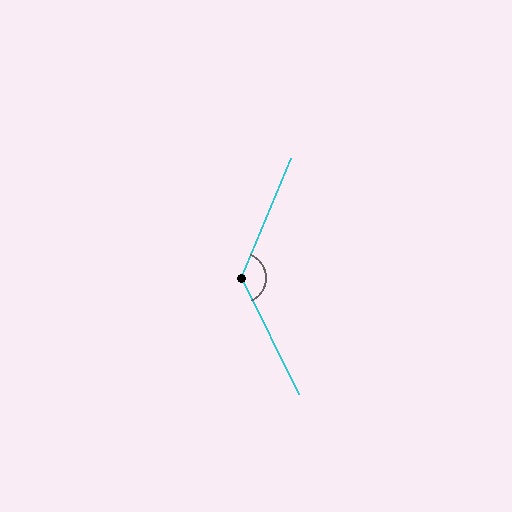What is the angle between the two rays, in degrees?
Approximately 131 degrees.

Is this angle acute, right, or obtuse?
It is obtuse.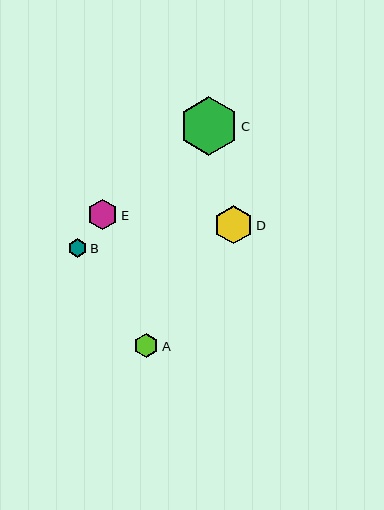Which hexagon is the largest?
Hexagon C is the largest with a size of approximately 59 pixels.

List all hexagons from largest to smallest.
From largest to smallest: C, D, E, A, B.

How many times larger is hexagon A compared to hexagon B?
Hexagon A is approximately 1.3 times the size of hexagon B.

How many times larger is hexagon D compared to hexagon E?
Hexagon D is approximately 1.3 times the size of hexagon E.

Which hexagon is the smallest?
Hexagon B is the smallest with a size of approximately 19 pixels.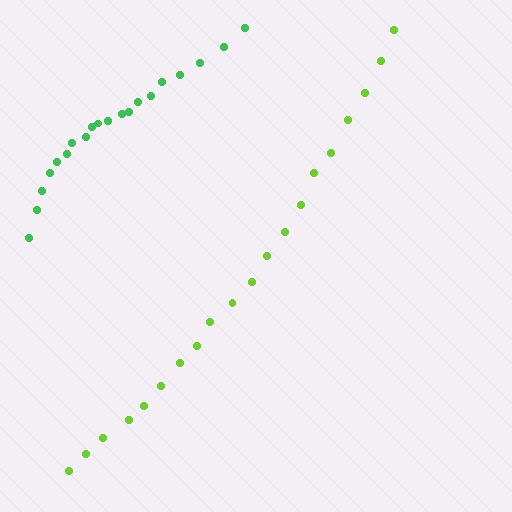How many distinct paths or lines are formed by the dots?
There are 2 distinct paths.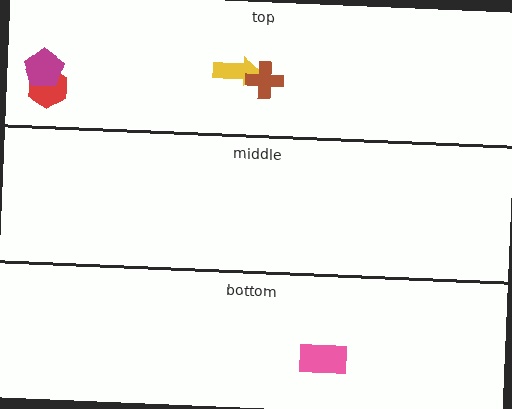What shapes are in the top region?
The yellow arrow, the red hexagon, the magenta pentagon, the brown cross.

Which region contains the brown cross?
The top region.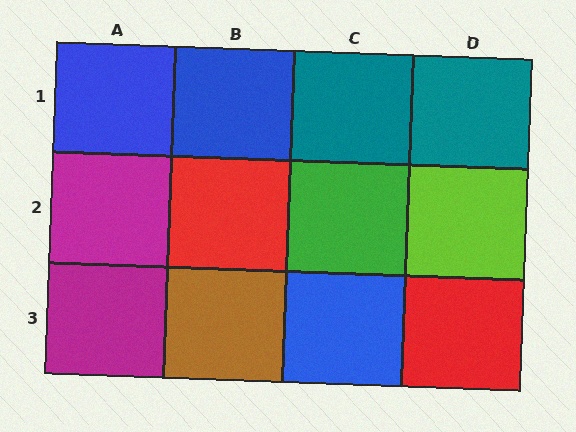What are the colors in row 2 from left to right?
Magenta, red, green, lime.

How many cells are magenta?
2 cells are magenta.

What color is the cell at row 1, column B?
Blue.